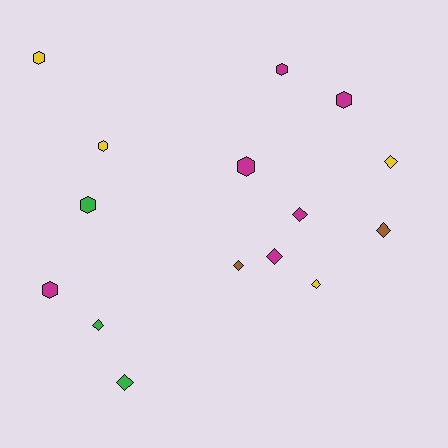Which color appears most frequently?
Magenta, with 6 objects.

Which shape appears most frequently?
Diamond, with 8 objects.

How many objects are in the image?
There are 15 objects.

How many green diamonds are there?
There are 2 green diamonds.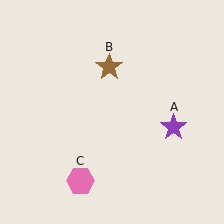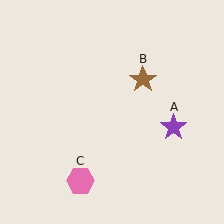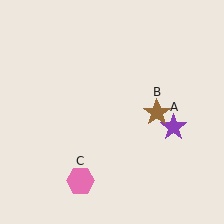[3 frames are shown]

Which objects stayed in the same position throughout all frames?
Purple star (object A) and pink hexagon (object C) remained stationary.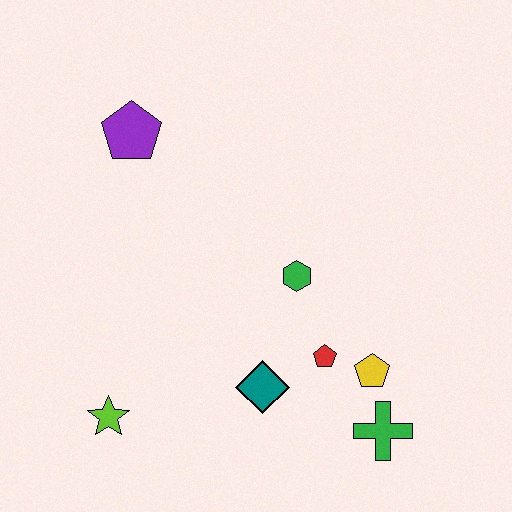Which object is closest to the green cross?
The yellow pentagon is closest to the green cross.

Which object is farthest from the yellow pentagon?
The purple pentagon is farthest from the yellow pentagon.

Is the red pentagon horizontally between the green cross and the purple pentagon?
Yes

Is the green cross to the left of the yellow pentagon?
No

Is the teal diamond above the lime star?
Yes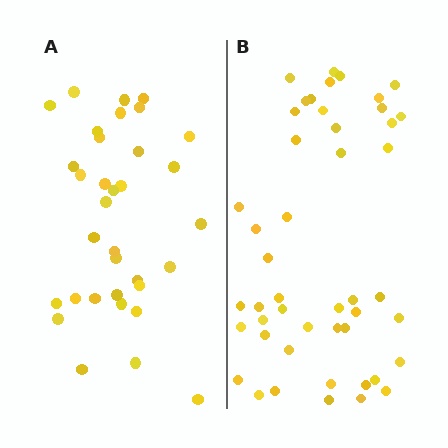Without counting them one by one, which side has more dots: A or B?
Region B (the right region) has more dots.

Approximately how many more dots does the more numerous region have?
Region B has approximately 15 more dots than region A.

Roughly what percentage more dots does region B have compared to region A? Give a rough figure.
About 40% more.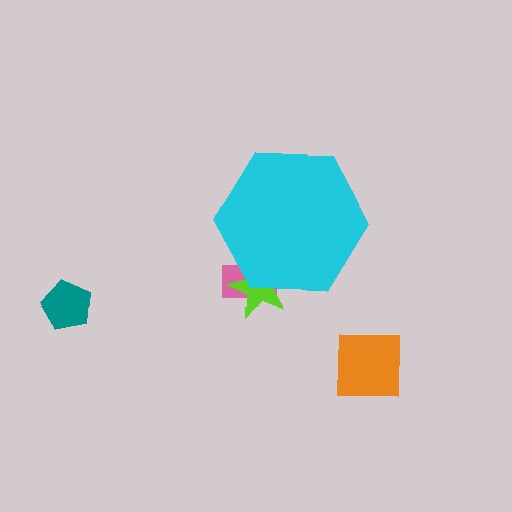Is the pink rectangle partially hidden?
Yes, the pink rectangle is partially hidden behind the cyan hexagon.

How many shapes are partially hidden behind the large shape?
2 shapes are partially hidden.